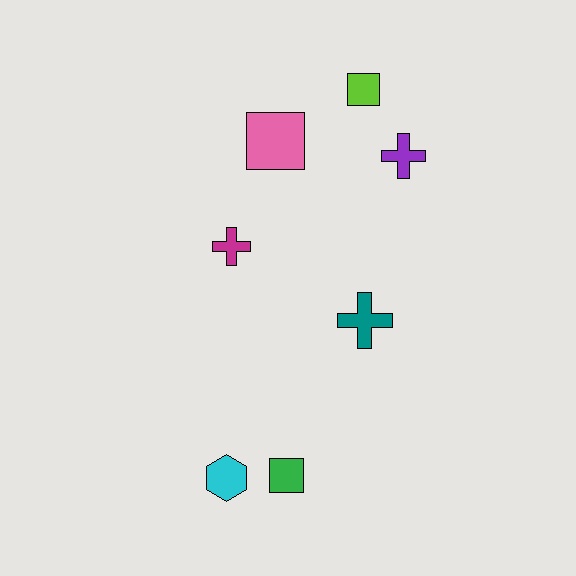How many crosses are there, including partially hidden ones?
There are 3 crosses.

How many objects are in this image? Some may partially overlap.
There are 7 objects.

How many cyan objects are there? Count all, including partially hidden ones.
There is 1 cyan object.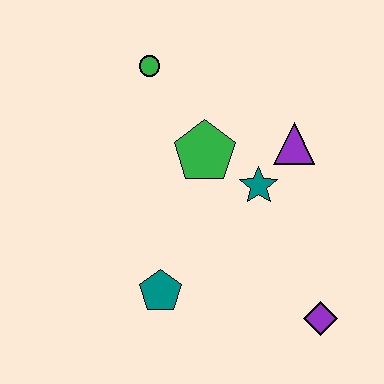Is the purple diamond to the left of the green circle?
No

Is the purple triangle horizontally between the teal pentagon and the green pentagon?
No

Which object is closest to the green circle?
The green pentagon is closest to the green circle.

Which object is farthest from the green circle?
The purple diamond is farthest from the green circle.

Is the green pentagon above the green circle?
No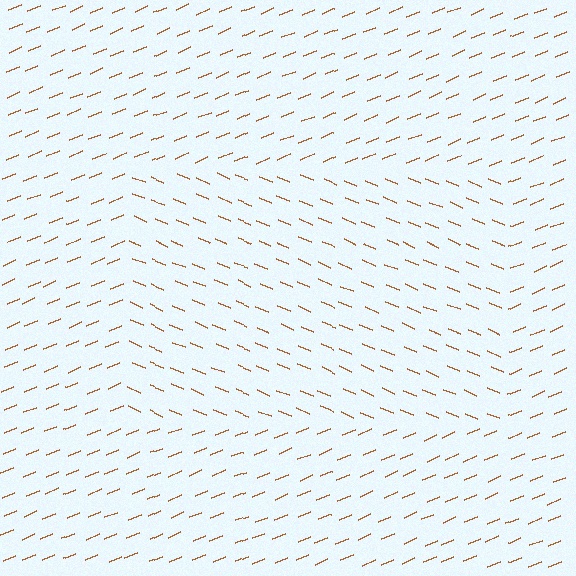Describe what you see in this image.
The image is filled with small brown line segments. A rectangle region in the image has lines oriented differently from the surrounding lines, creating a visible texture boundary.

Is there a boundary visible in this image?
Yes, there is a texture boundary formed by a change in line orientation.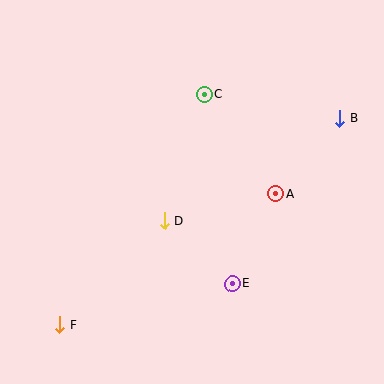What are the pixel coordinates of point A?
Point A is at (276, 194).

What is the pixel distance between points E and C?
The distance between E and C is 192 pixels.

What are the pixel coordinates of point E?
Point E is at (233, 284).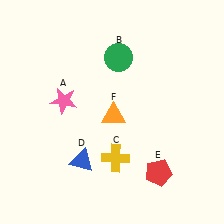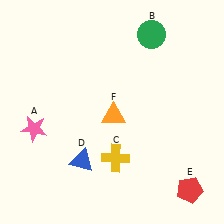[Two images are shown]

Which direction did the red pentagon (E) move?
The red pentagon (E) moved right.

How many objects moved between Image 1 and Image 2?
3 objects moved between the two images.